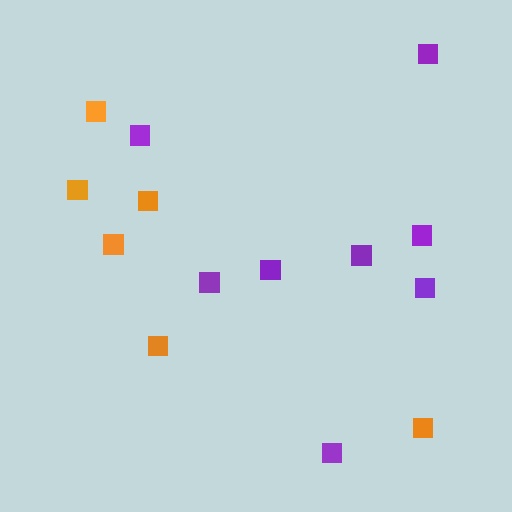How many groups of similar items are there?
There are 2 groups: one group of purple squares (8) and one group of orange squares (6).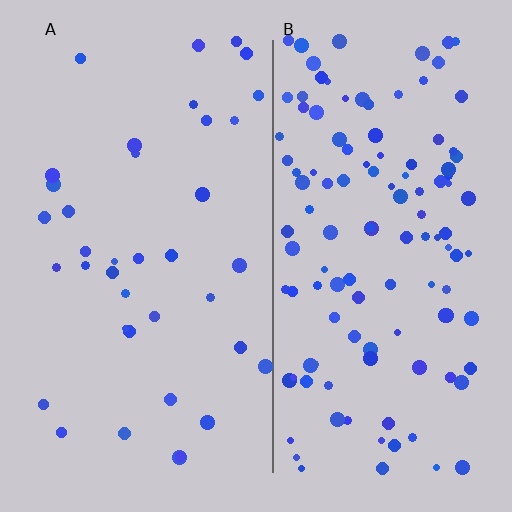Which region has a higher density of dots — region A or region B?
B (the right).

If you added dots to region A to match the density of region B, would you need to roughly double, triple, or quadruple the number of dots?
Approximately triple.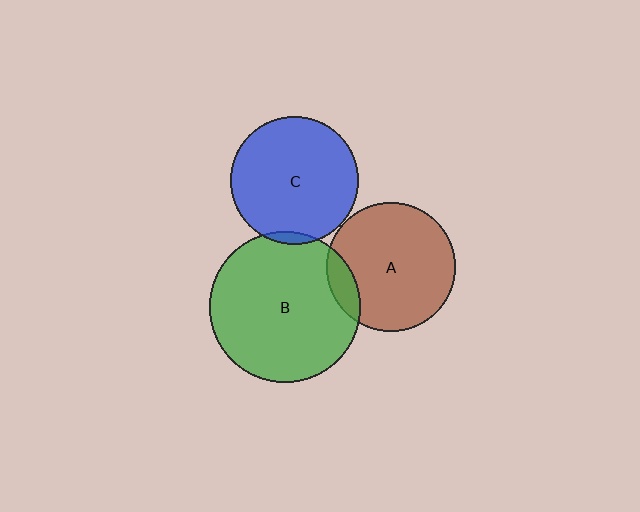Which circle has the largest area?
Circle B (green).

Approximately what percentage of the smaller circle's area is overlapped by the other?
Approximately 10%.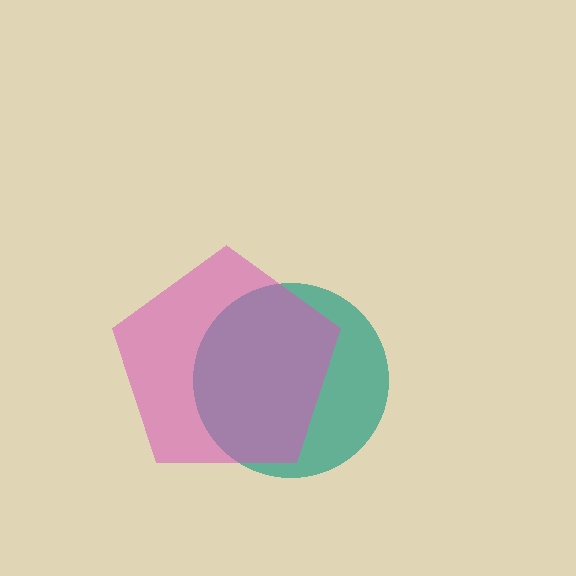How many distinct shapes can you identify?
There are 2 distinct shapes: a teal circle, a pink pentagon.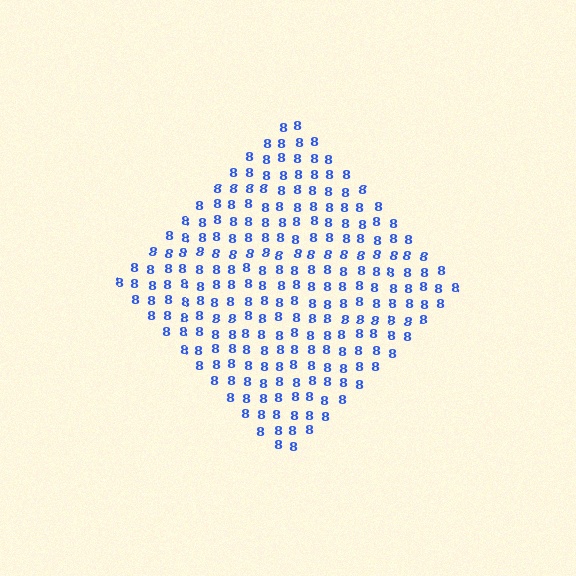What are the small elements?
The small elements are digit 8's.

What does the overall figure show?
The overall figure shows a diamond.